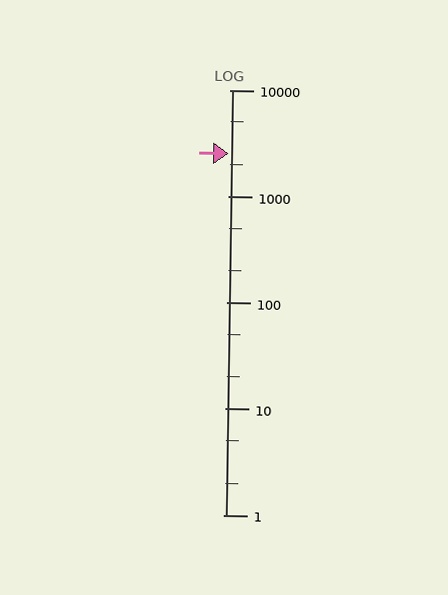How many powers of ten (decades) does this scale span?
The scale spans 4 decades, from 1 to 10000.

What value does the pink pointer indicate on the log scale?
The pointer indicates approximately 2500.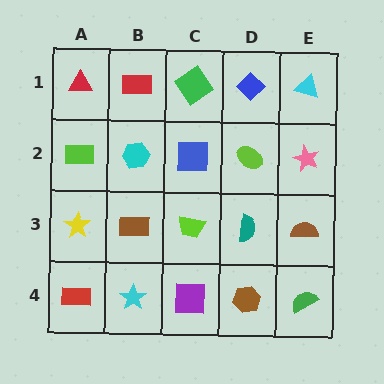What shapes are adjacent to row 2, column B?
A red rectangle (row 1, column B), a brown rectangle (row 3, column B), a lime rectangle (row 2, column A), a blue square (row 2, column C).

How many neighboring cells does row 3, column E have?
3.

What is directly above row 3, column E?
A pink star.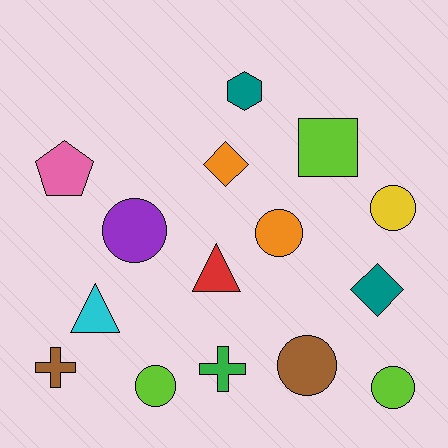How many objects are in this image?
There are 15 objects.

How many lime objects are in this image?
There are 3 lime objects.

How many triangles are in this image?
There are 2 triangles.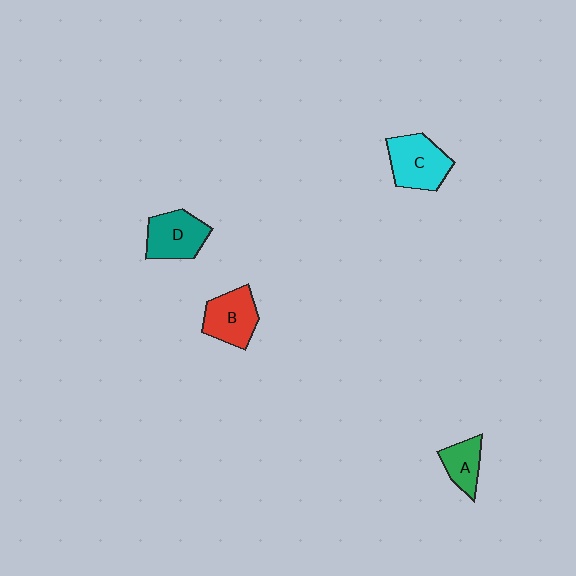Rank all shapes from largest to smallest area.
From largest to smallest: C (cyan), D (teal), B (red), A (green).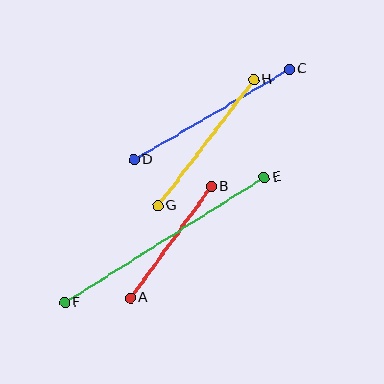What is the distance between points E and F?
The distance is approximately 236 pixels.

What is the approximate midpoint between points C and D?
The midpoint is at approximately (212, 114) pixels.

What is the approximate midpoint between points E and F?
The midpoint is at approximately (164, 240) pixels.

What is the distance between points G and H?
The distance is approximately 159 pixels.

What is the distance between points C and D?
The distance is approximately 180 pixels.